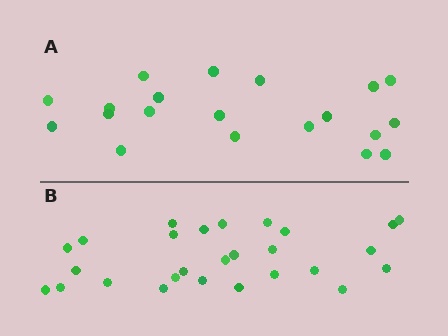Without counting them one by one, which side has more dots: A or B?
Region B (the bottom region) has more dots.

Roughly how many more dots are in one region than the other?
Region B has roughly 8 or so more dots than region A.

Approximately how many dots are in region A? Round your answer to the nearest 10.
About 20 dots.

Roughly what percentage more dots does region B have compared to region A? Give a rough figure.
About 35% more.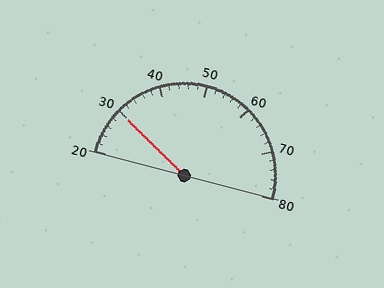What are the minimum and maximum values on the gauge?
The gauge ranges from 20 to 80.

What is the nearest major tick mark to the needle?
The nearest major tick mark is 30.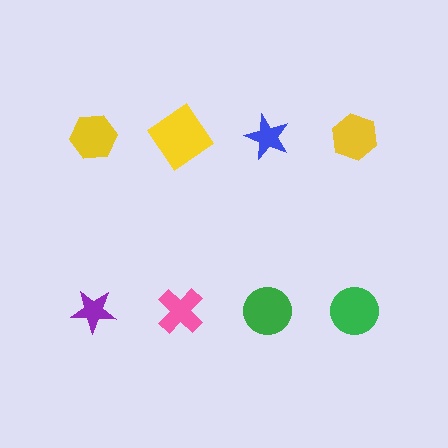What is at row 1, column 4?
A yellow hexagon.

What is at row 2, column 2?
A pink cross.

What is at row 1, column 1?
A yellow hexagon.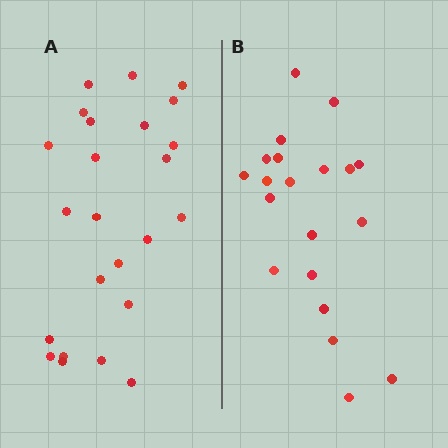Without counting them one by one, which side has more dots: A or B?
Region A (the left region) has more dots.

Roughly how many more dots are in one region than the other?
Region A has about 4 more dots than region B.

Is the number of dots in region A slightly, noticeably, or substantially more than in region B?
Region A has only slightly more — the two regions are fairly close. The ratio is roughly 1.2 to 1.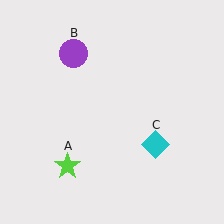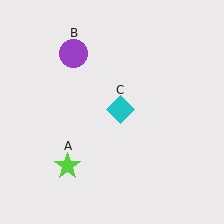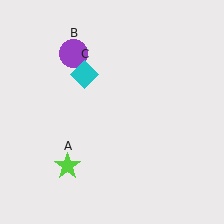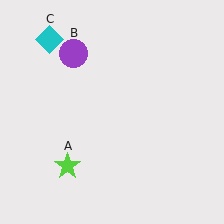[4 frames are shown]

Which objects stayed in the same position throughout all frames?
Lime star (object A) and purple circle (object B) remained stationary.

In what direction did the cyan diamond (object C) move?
The cyan diamond (object C) moved up and to the left.